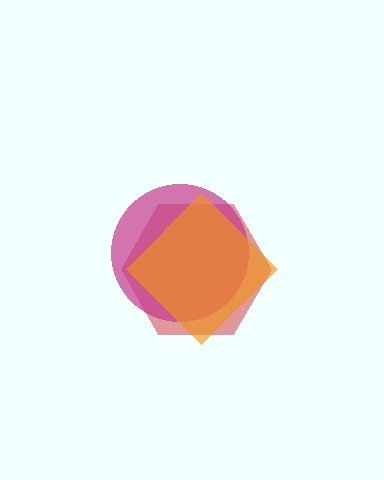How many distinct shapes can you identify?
There are 3 distinct shapes: a red hexagon, a magenta circle, an orange diamond.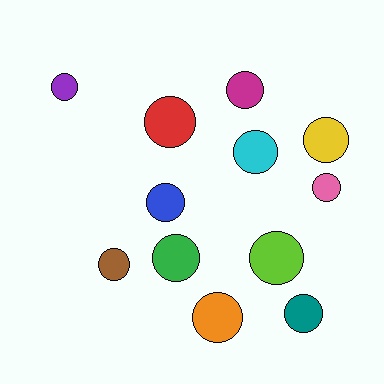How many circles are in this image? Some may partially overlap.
There are 12 circles.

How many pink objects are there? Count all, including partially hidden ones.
There is 1 pink object.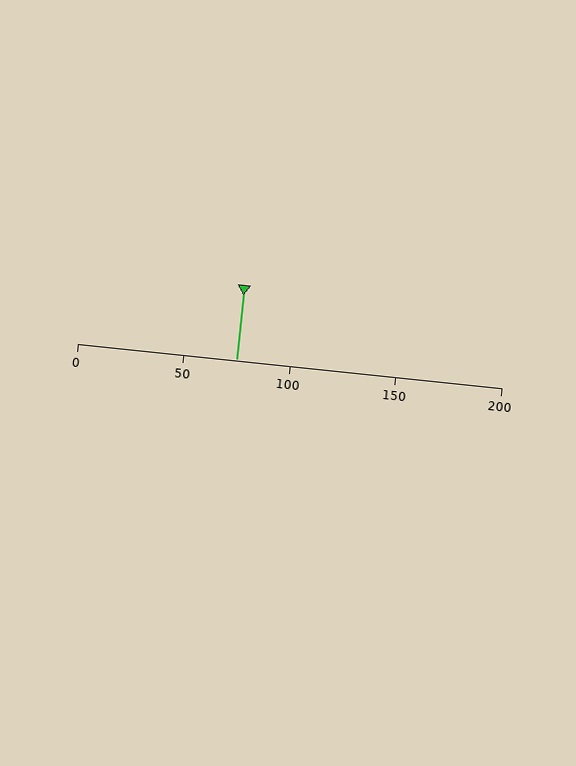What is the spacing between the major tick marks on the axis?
The major ticks are spaced 50 apart.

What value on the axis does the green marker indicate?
The marker indicates approximately 75.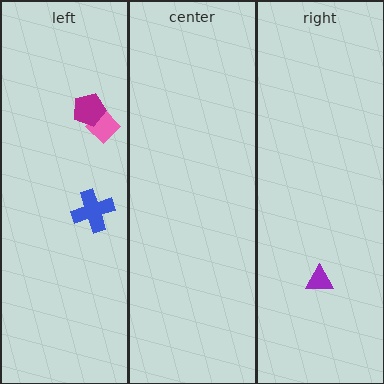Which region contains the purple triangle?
The right region.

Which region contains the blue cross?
The left region.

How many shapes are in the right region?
1.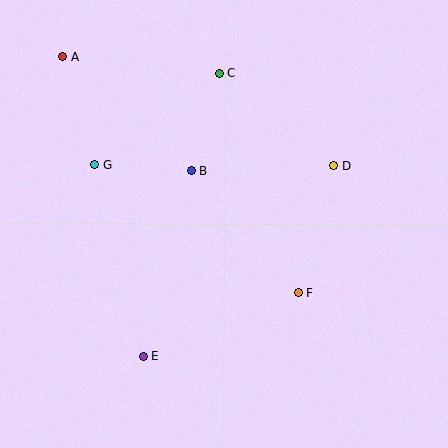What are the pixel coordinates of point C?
Point C is at (219, 73).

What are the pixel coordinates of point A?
Point A is at (62, 57).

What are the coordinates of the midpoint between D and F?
The midpoint between D and F is at (316, 229).